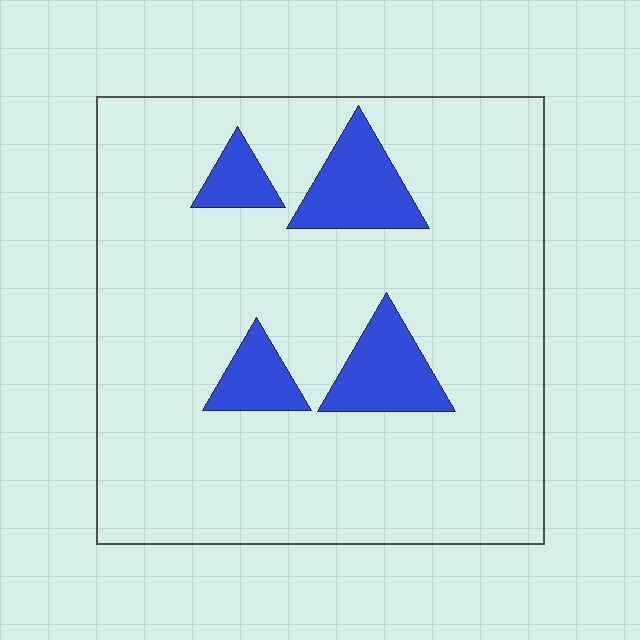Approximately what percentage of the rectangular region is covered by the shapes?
Approximately 15%.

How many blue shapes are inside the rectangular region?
4.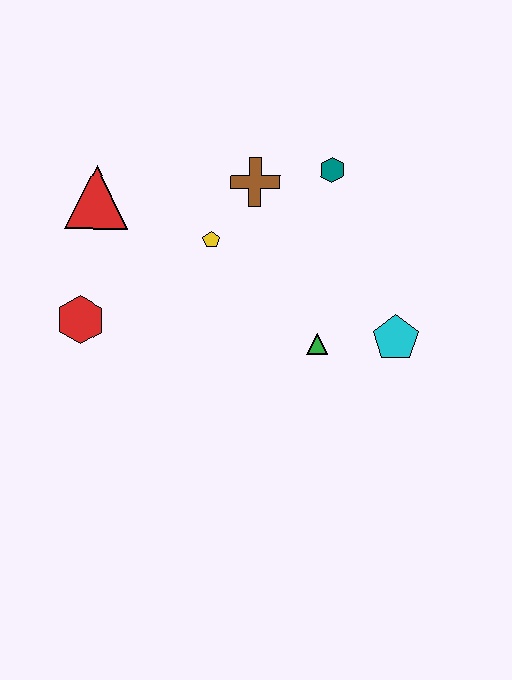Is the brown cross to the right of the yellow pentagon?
Yes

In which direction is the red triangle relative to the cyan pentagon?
The red triangle is to the left of the cyan pentagon.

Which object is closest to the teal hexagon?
The brown cross is closest to the teal hexagon.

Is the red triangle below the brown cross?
Yes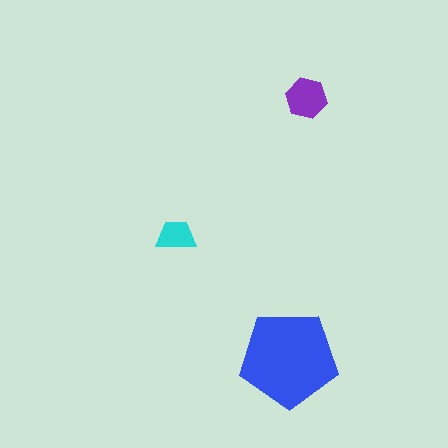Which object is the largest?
The blue pentagon.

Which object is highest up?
The purple hexagon is topmost.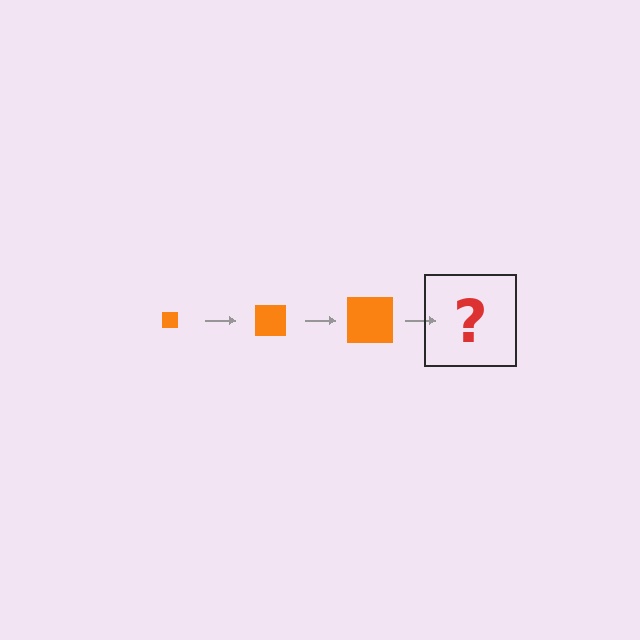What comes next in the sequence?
The next element should be an orange square, larger than the previous one.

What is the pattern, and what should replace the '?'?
The pattern is that the square gets progressively larger each step. The '?' should be an orange square, larger than the previous one.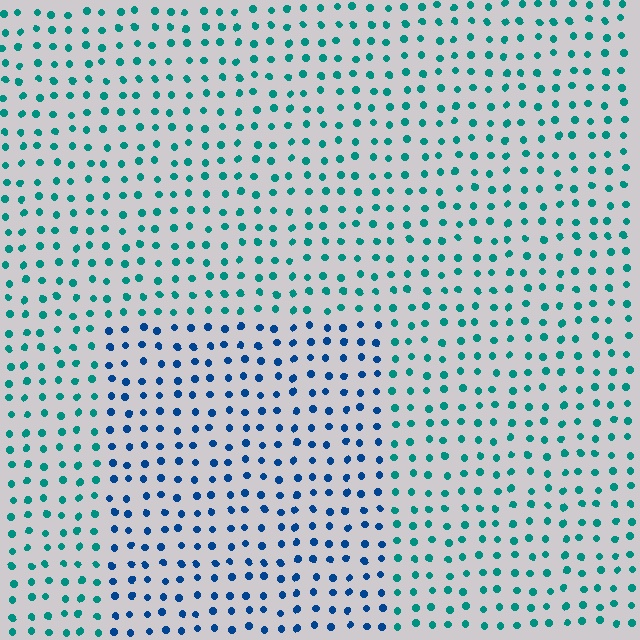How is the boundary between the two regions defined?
The boundary is defined purely by a slight shift in hue (about 39 degrees). Spacing, size, and orientation are identical on both sides.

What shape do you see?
I see a rectangle.